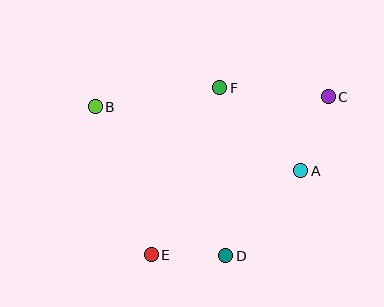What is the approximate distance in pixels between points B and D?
The distance between B and D is approximately 198 pixels.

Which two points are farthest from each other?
Points C and E are farthest from each other.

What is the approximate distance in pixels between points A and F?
The distance between A and F is approximately 116 pixels.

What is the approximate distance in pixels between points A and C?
The distance between A and C is approximately 79 pixels.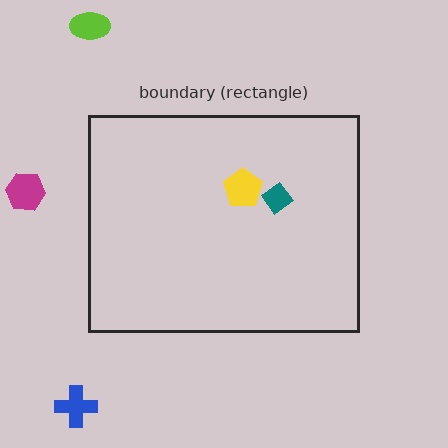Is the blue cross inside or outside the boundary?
Outside.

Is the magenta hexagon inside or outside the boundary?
Outside.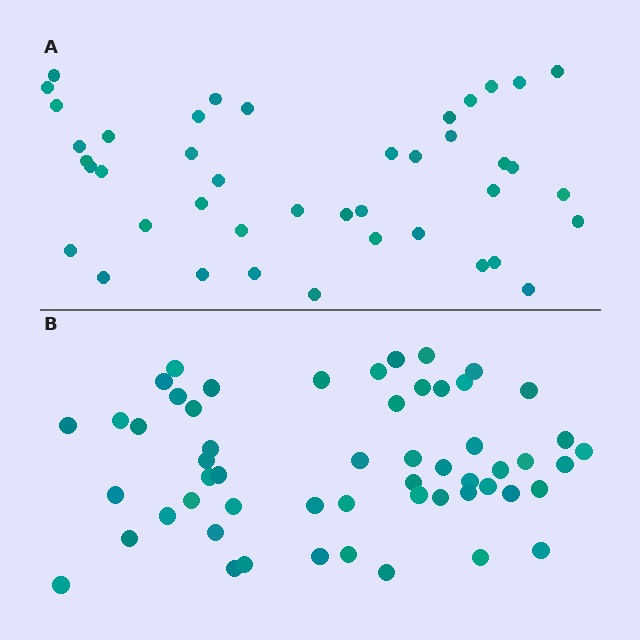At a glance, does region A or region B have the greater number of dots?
Region B (the bottom region) has more dots.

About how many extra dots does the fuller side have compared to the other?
Region B has approximately 15 more dots than region A.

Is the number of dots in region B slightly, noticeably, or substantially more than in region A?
Region B has noticeably more, but not dramatically so. The ratio is roughly 1.3 to 1.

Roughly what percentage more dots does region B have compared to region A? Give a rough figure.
About 30% more.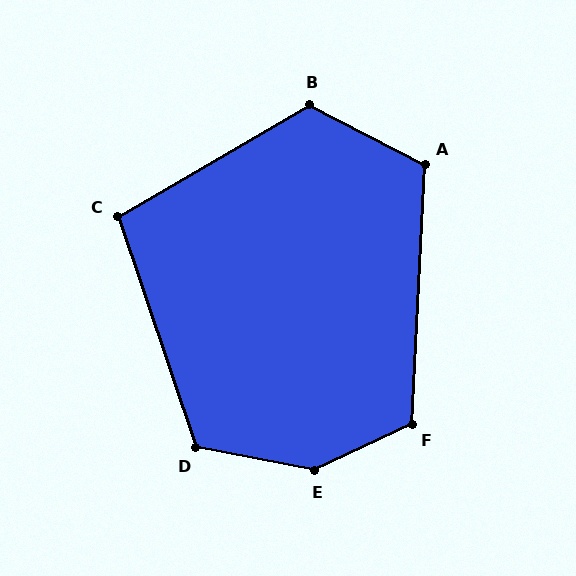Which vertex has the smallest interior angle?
C, at approximately 102 degrees.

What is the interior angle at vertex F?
Approximately 118 degrees (obtuse).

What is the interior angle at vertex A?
Approximately 115 degrees (obtuse).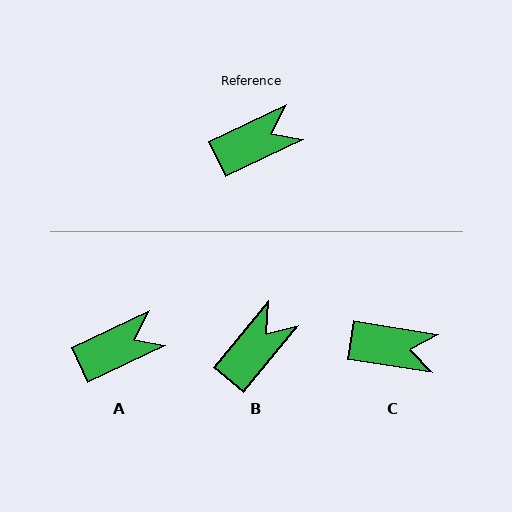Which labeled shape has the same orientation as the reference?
A.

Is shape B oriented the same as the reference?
No, it is off by about 26 degrees.